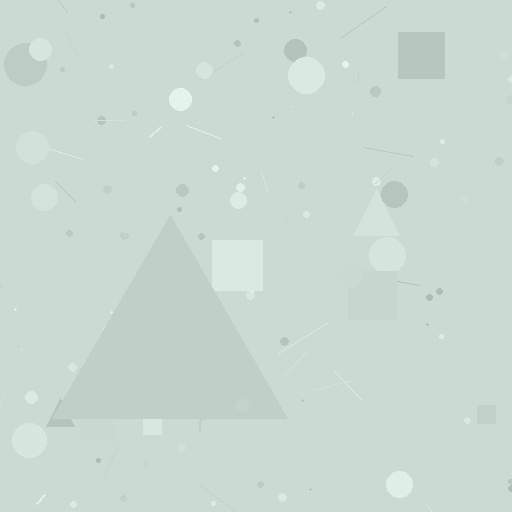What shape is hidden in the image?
A triangle is hidden in the image.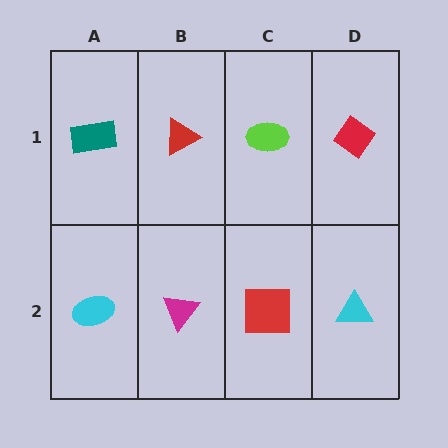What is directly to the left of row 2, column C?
A magenta triangle.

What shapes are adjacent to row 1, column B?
A magenta triangle (row 2, column B), a teal rectangle (row 1, column A), a lime ellipse (row 1, column C).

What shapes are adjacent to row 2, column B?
A red triangle (row 1, column B), a cyan ellipse (row 2, column A), a red square (row 2, column C).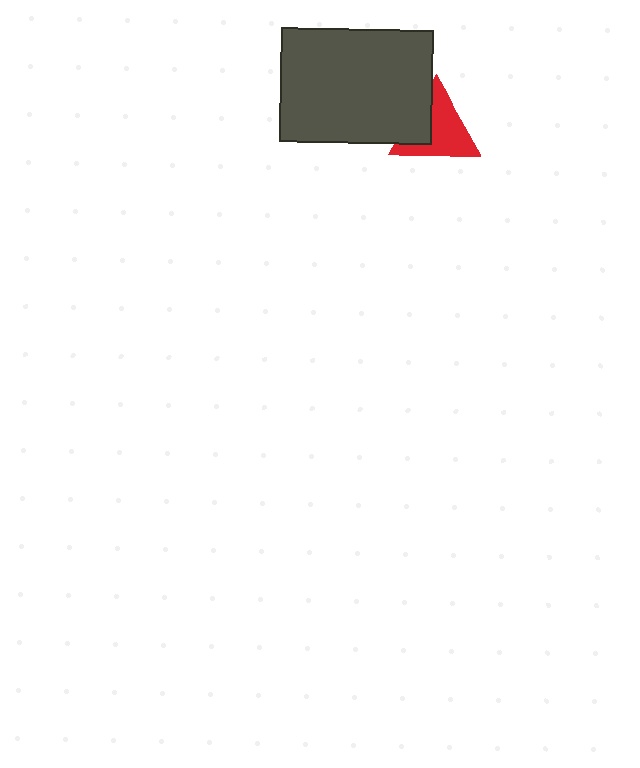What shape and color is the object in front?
The object in front is a dark gray rectangle.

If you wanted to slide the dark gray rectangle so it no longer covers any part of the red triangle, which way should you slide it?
Slide it left — that is the most direct way to separate the two shapes.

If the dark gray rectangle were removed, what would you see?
You would see the complete red triangle.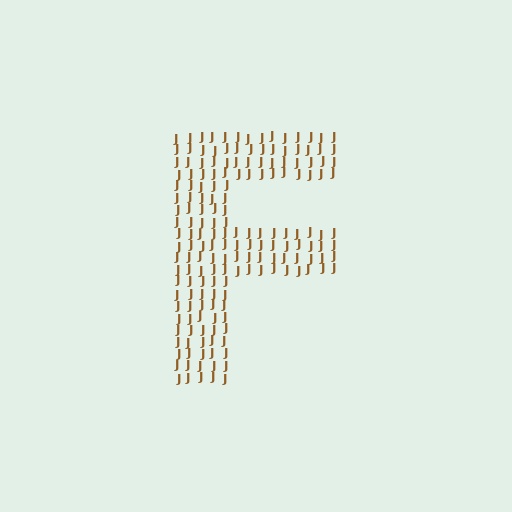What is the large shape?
The large shape is the letter F.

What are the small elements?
The small elements are letter J's.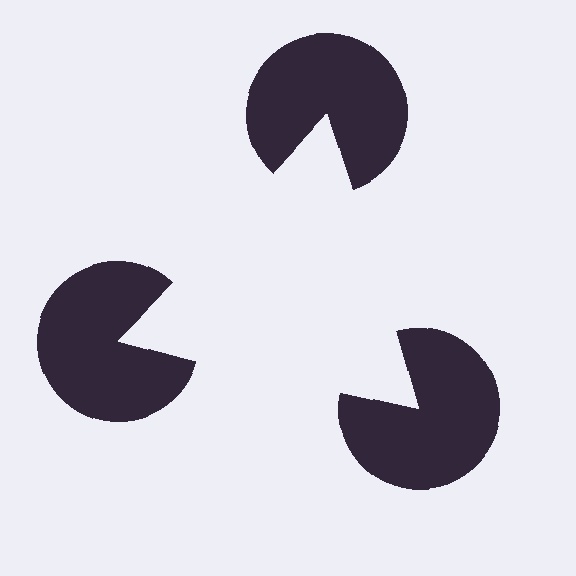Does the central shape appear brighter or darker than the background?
It typically appears slightly brighter than the background, even though no actual brightness change is drawn.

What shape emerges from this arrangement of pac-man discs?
An illusory triangle — its edges are inferred from the aligned wedge cuts in the pac-man discs, not physically drawn.